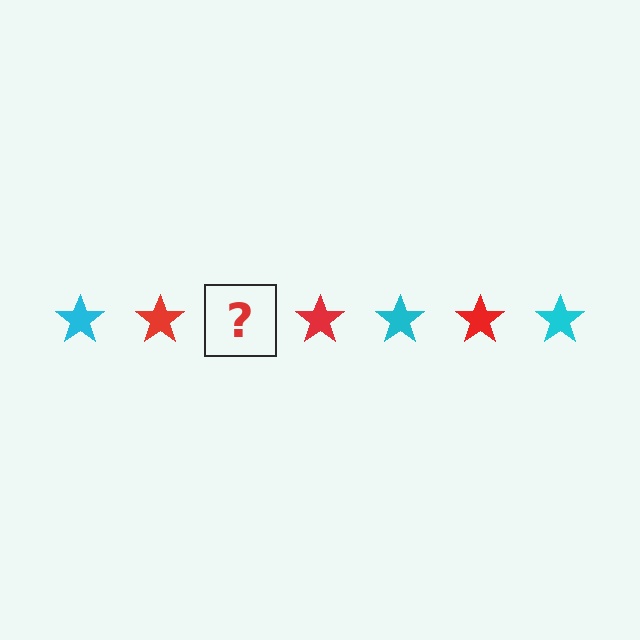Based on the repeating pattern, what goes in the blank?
The blank should be a cyan star.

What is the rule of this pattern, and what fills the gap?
The rule is that the pattern cycles through cyan, red stars. The gap should be filled with a cyan star.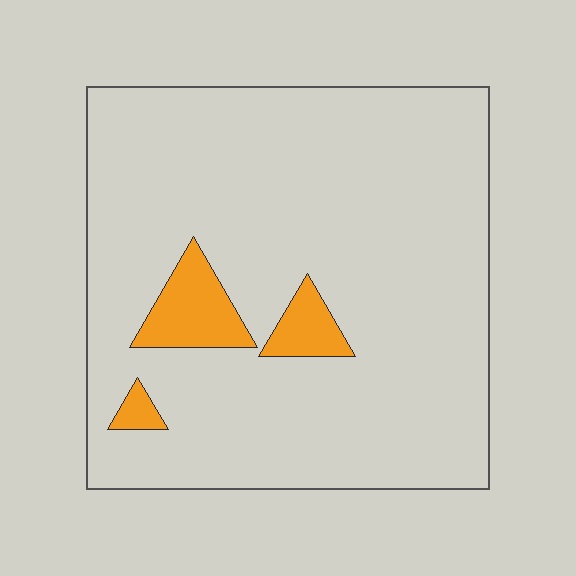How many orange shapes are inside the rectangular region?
3.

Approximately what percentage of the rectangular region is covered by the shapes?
Approximately 10%.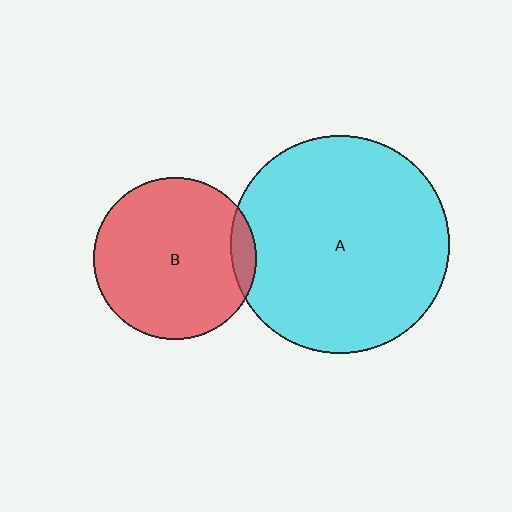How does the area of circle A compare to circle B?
Approximately 1.8 times.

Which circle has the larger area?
Circle A (cyan).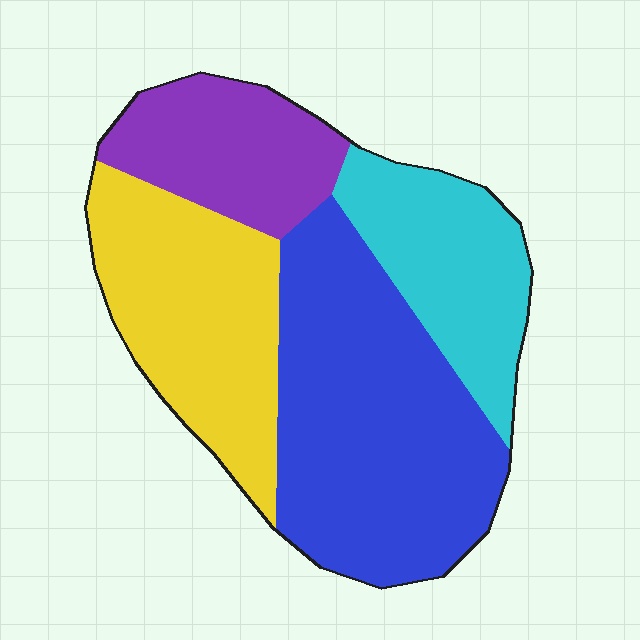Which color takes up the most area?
Blue, at roughly 40%.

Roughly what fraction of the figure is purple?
Purple covers roughly 15% of the figure.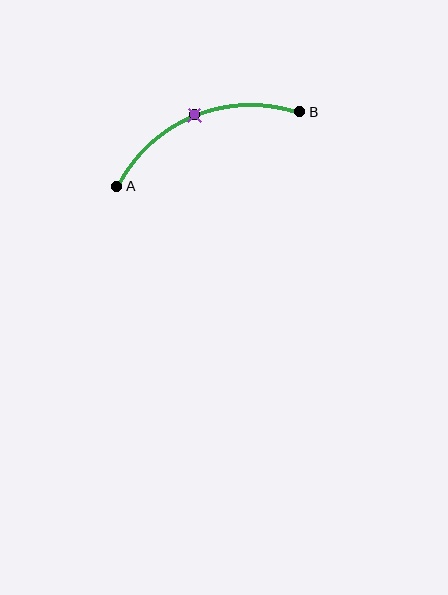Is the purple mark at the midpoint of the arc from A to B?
Yes. The purple mark lies on the arc at equal arc-length from both A and B — it is the arc midpoint.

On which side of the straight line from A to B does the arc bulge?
The arc bulges above the straight line connecting A and B.